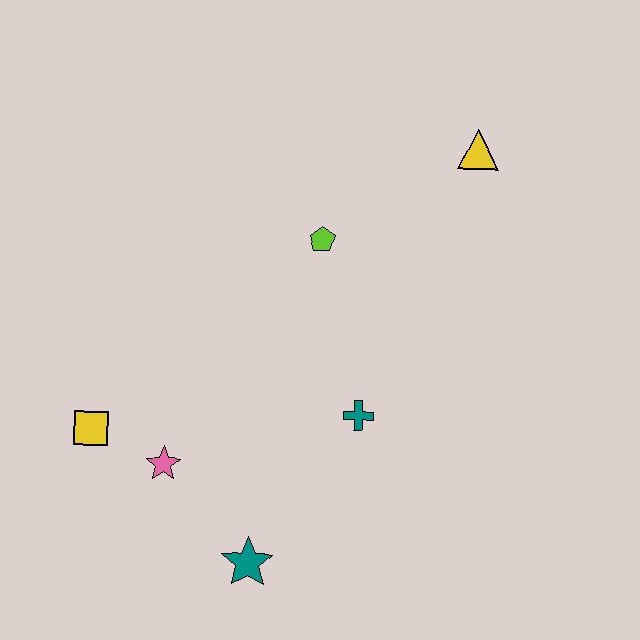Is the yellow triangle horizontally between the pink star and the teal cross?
No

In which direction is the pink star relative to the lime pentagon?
The pink star is below the lime pentagon.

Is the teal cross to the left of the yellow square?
No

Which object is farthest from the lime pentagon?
The teal star is farthest from the lime pentagon.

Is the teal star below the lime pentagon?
Yes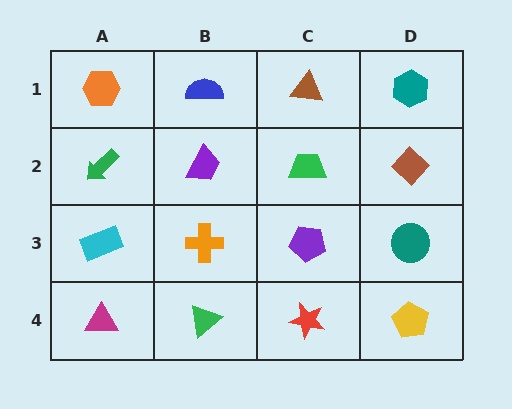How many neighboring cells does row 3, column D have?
3.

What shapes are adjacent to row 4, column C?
A purple pentagon (row 3, column C), a green triangle (row 4, column B), a yellow pentagon (row 4, column D).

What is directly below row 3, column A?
A magenta triangle.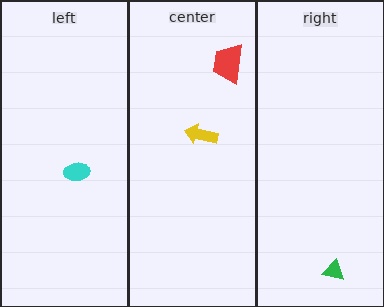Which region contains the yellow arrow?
The center region.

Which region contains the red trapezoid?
The center region.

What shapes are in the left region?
The cyan ellipse.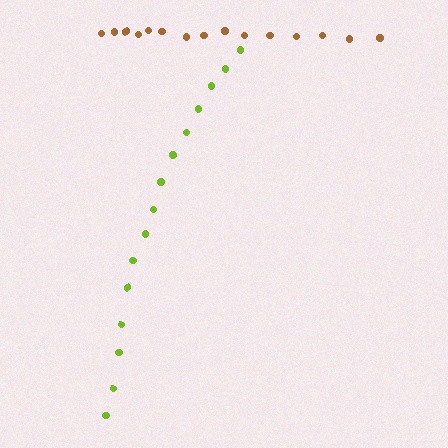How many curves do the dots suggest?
There are 2 distinct paths.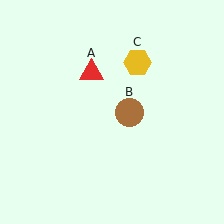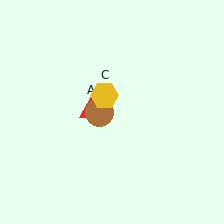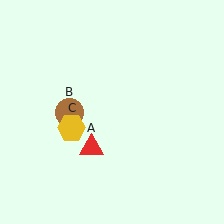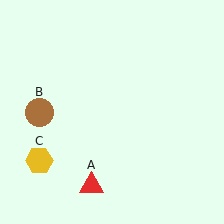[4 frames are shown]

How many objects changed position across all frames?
3 objects changed position: red triangle (object A), brown circle (object B), yellow hexagon (object C).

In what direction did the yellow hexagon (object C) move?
The yellow hexagon (object C) moved down and to the left.